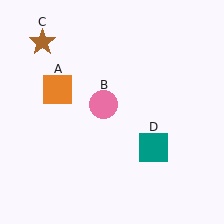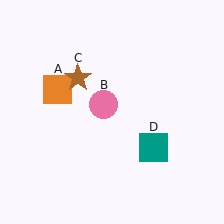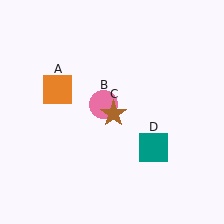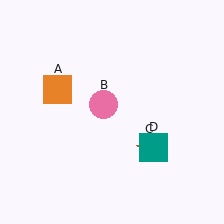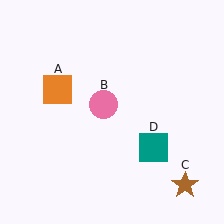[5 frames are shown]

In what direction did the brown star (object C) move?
The brown star (object C) moved down and to the right.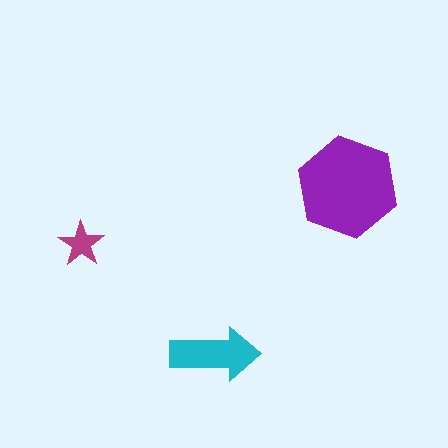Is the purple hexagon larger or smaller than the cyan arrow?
Larger.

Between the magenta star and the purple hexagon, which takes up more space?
The purple hexagon.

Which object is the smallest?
The magenta star.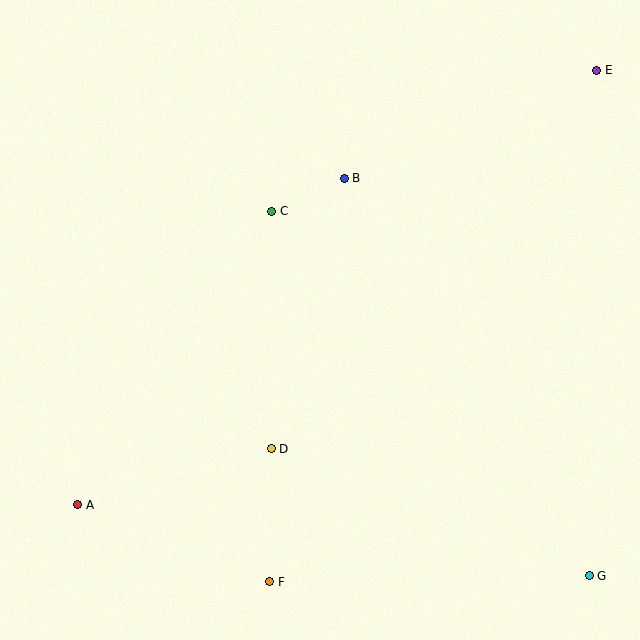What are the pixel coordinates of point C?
Point C is at (272, 211).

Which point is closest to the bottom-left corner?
Point A is closest to the bottom-left corner.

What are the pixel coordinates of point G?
Point G is at (589, 576).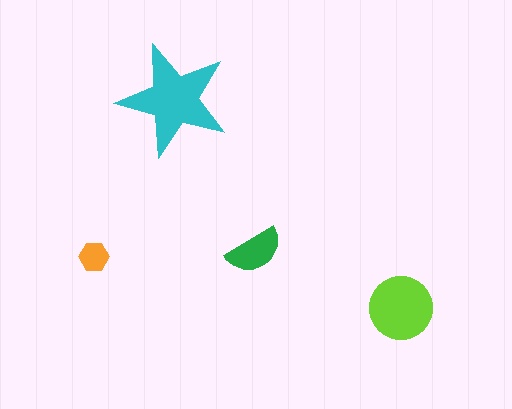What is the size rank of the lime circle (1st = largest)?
2nd.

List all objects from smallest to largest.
The orange hexagon, the green semicircle, the lime circle, the cyan star.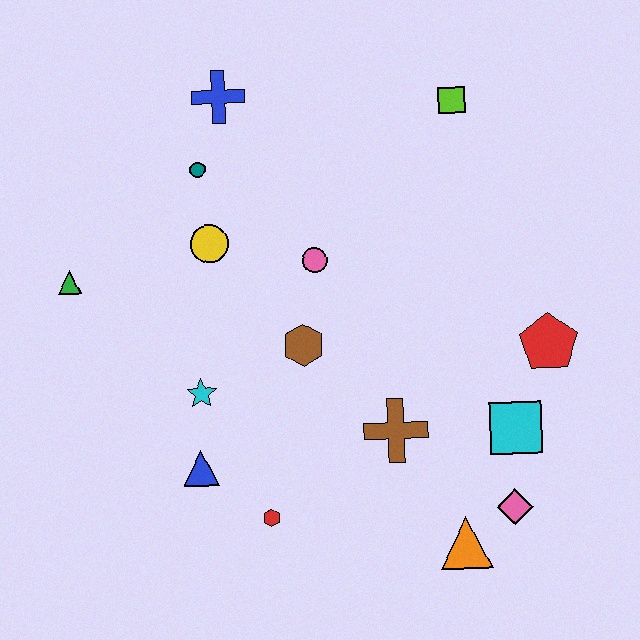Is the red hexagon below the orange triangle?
No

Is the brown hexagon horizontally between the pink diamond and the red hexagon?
Yes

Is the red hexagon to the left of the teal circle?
No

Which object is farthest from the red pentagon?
The green triangle is farthest from the red pentagon.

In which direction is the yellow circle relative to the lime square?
The yellow circle is to the left of the lime square.